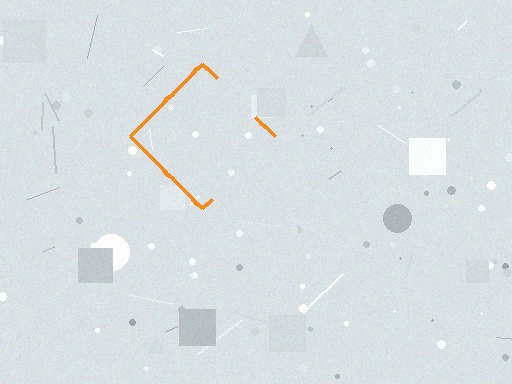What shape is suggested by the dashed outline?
The dashed outline suggests a diamond.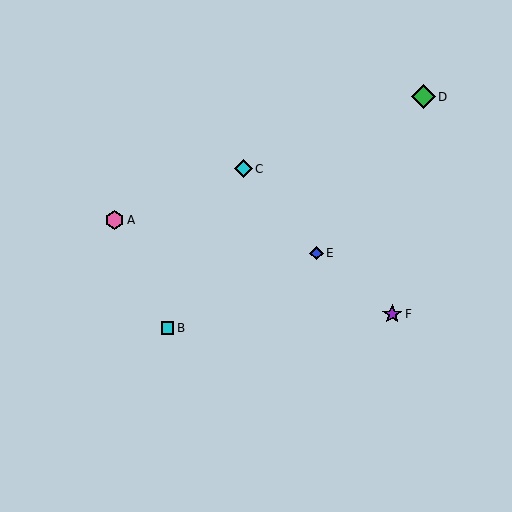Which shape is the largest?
The green diamond (labeled D) is the largest.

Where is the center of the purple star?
The center of the purple star is at (392, 314).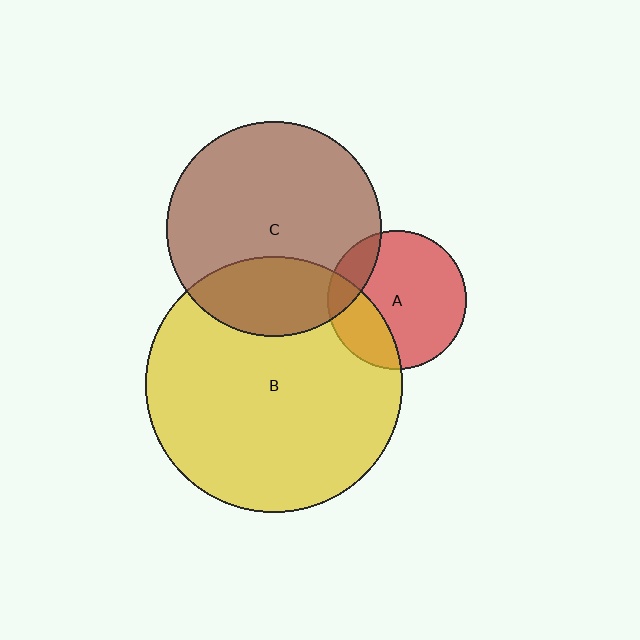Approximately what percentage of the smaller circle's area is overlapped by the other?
Approximately 15%.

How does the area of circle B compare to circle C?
Approximately 1.4 times.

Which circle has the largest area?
Circle B (yellow).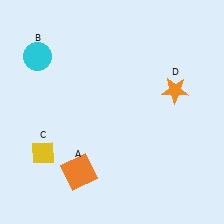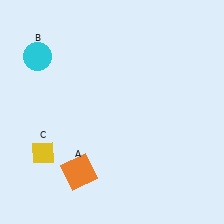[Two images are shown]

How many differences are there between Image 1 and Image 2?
There is 1 difference between the two images.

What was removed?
The orange star (D) was removed in Image 2.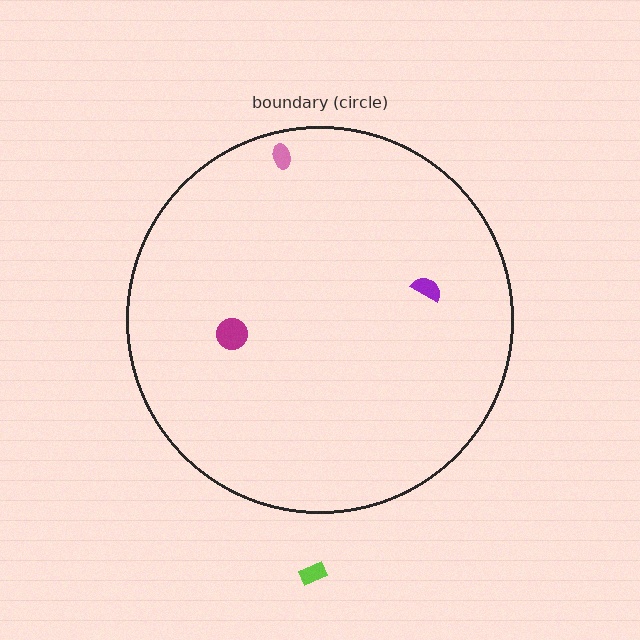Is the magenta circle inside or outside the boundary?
Inside.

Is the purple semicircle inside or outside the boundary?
Inside.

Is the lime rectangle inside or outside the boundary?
Outside.